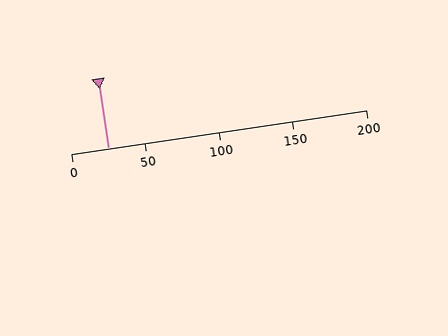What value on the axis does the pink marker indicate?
The marker indicates approximately 25.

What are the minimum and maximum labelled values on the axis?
The axis runs from 0 to 200.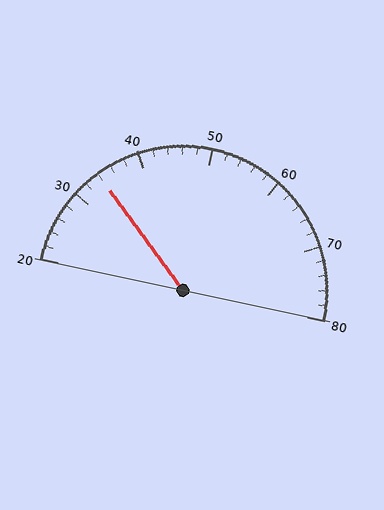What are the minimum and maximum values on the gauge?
The gauge ranges from 20 to 80.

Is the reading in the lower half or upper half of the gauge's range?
The reading is in the lower half of the range (20 to 80).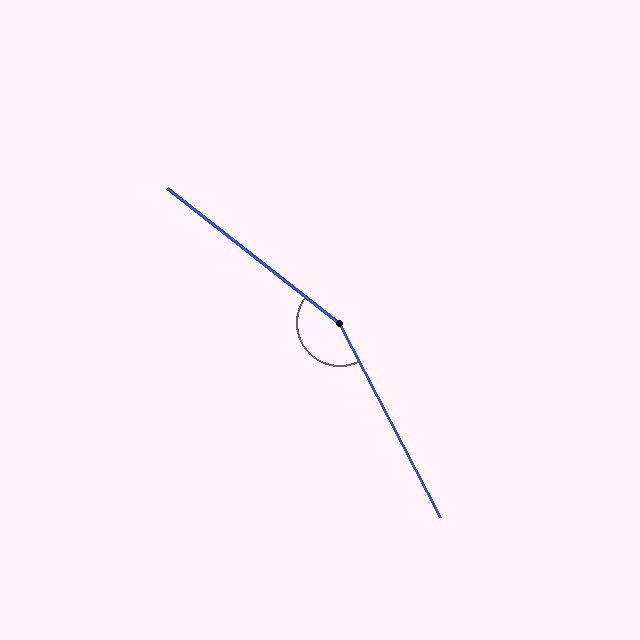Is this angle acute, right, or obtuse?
It is obtuse.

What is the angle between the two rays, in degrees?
Approximately 155 degrees.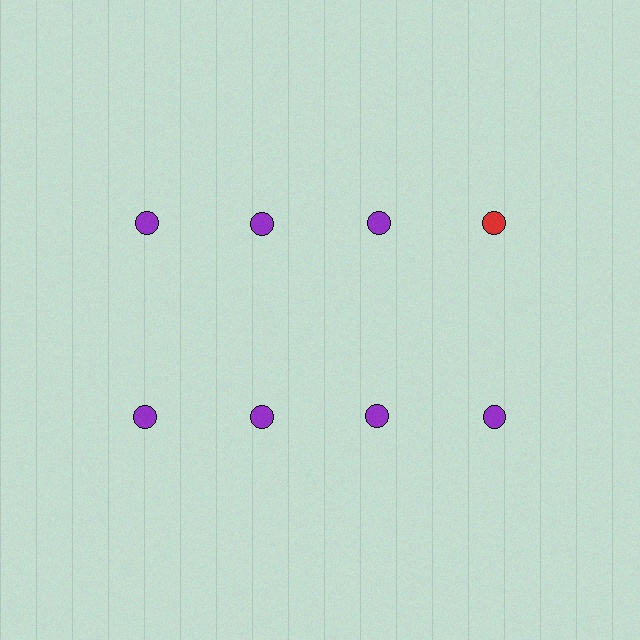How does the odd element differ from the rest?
It has a different color: red instead of purple.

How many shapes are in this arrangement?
There are 8 shapes arranged in a grid pattern.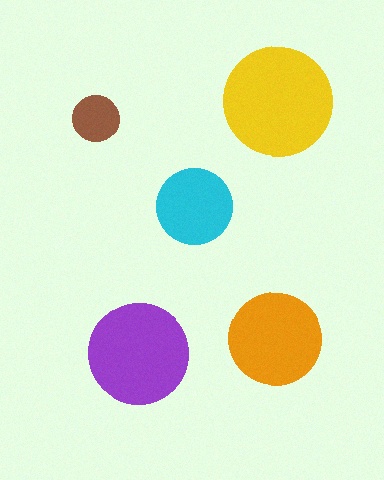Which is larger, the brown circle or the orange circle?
The orange one.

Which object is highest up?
The yellow circle is topmost.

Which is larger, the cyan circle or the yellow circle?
The yellow one.